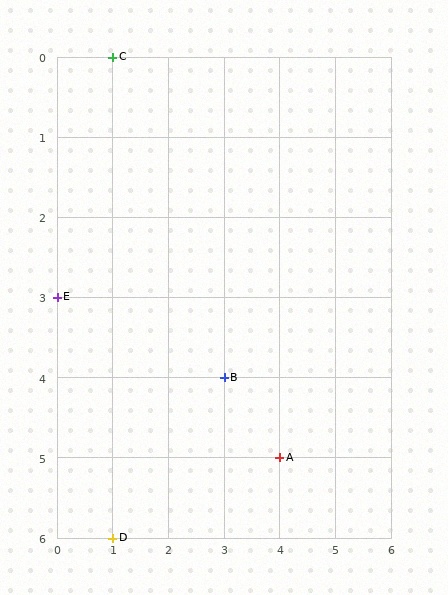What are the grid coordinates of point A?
Point A is at grid coordinates (4, 5).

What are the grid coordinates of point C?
Point C is at grid coordinates (1, 0).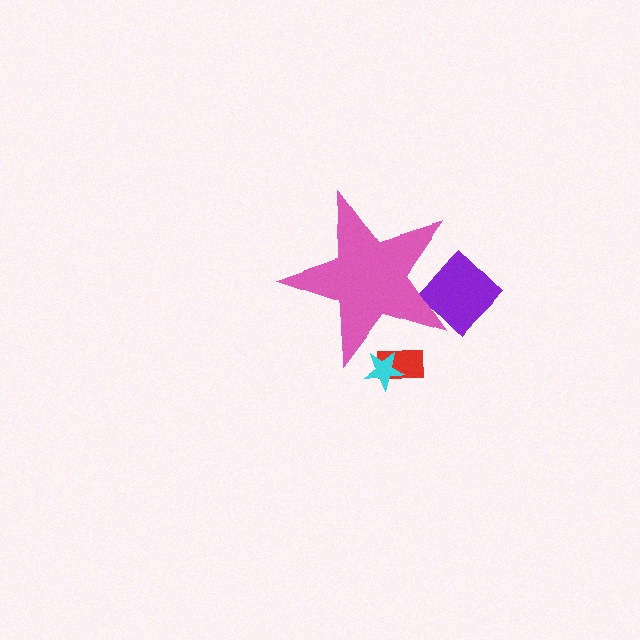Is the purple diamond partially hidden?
Yes, the purple diamond is partially hidden behind the pink star.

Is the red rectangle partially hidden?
Yes, the red rectangle is partially hidden behind the pink star.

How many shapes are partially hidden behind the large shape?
3 shapes are partially hidden.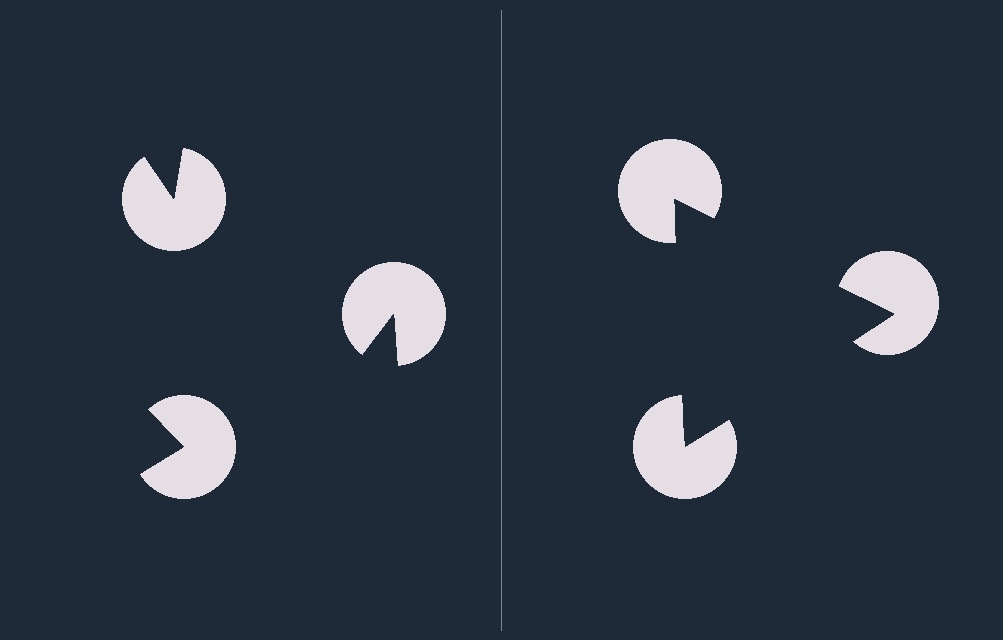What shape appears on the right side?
An illusory triangle.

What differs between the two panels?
The pac-man discs are positioned identically on both sides; only the wedge orientations differ. On the right they align to a triangle; on the left they are misaligned.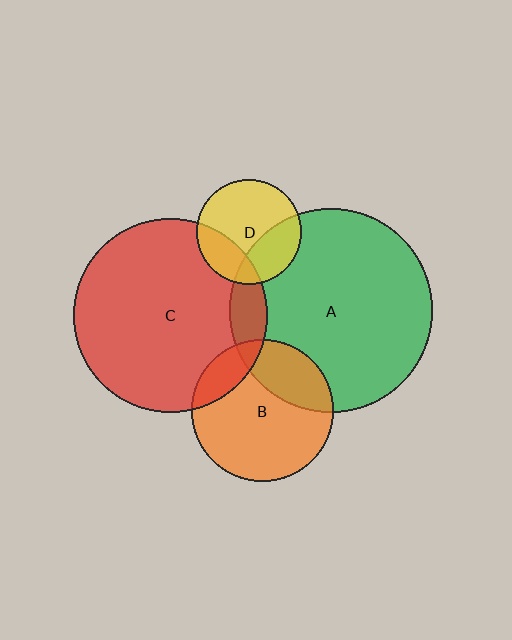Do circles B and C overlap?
Yes.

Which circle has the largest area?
Circle A (green).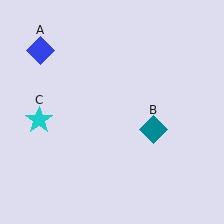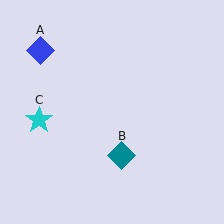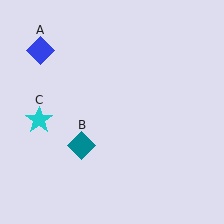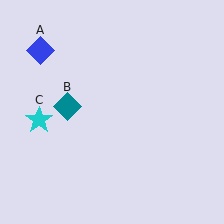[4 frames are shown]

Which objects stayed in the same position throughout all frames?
Blue diamond (object A) and cyan star (object C) remained stationary.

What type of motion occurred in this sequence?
The teal diamond (object B) rotated clockwise around the center of the scene.